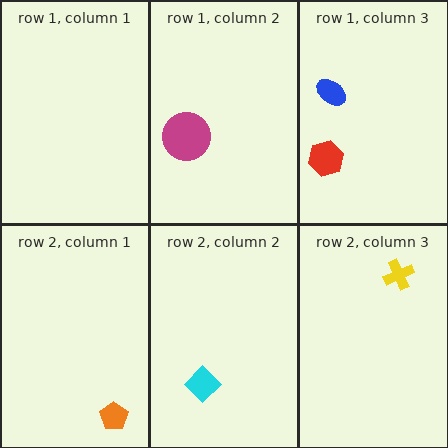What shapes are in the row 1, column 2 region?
The magenta circle.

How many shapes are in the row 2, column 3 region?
1.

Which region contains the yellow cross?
The row 2, column 3 region.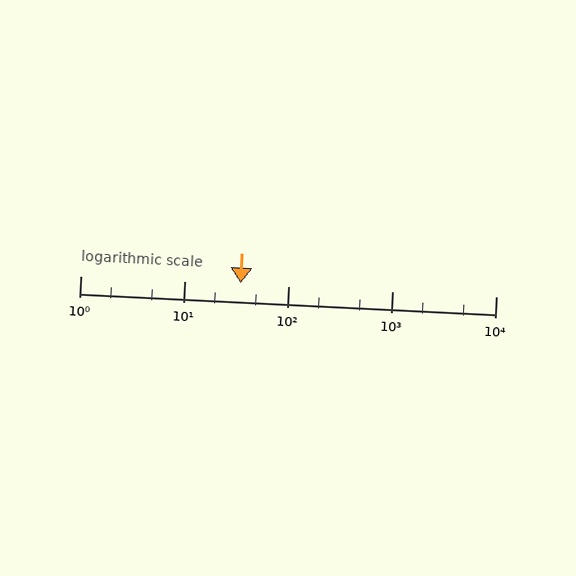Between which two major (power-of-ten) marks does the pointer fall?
The pointer is between 10 and 100.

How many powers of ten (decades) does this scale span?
The scale spans 4 decades, from 1 to 10000.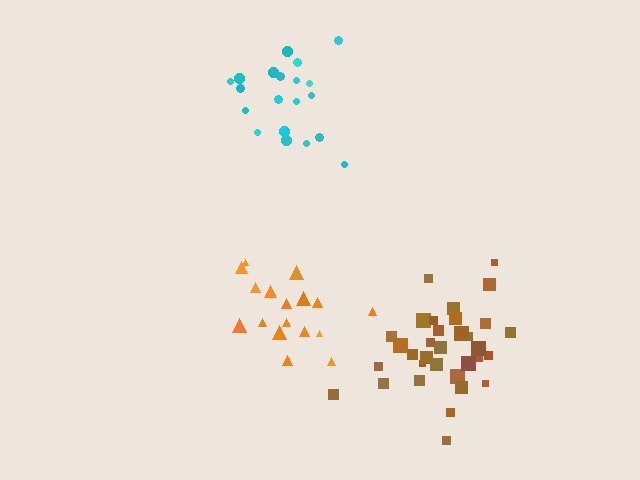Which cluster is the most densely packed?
Brown.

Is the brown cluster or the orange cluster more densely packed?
Brown.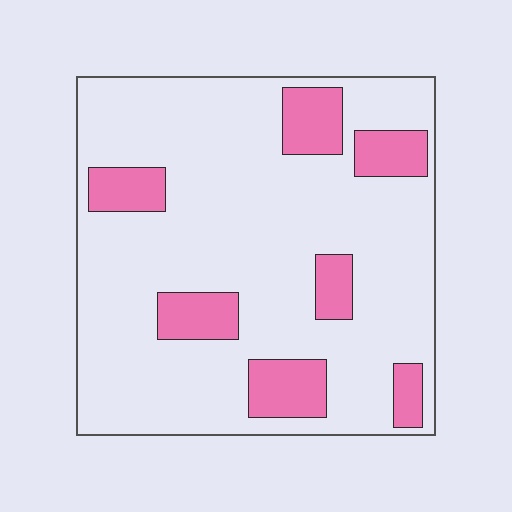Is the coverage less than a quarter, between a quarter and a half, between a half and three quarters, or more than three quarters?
Less than a quarter.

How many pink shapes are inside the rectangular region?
7.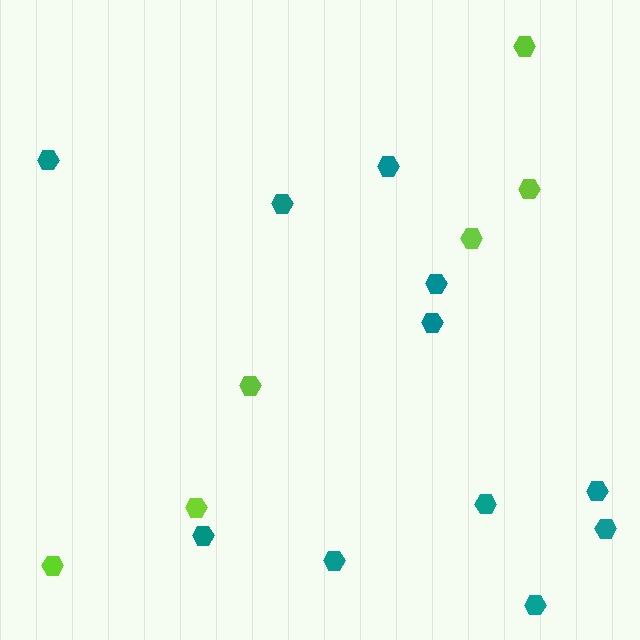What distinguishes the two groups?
There are 2 groups: one group of lime hexagons (6) and one group of teal hexagons (11).